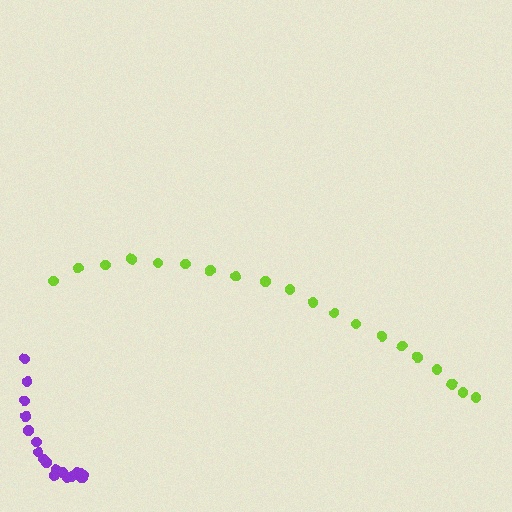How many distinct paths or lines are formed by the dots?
There are 2 distinct paths.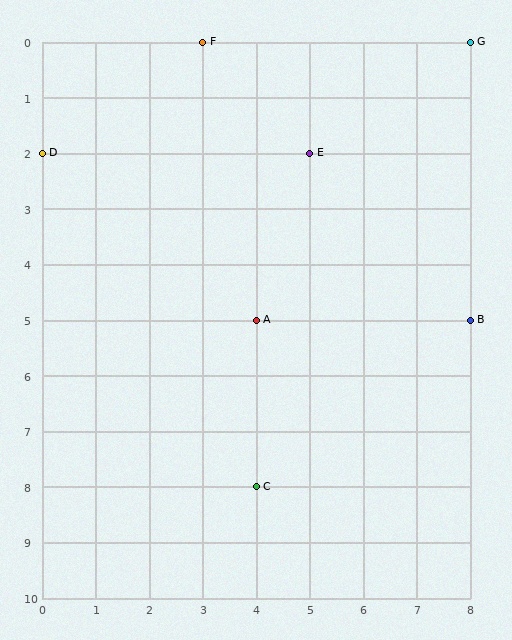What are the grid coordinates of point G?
Point G is at grid coordinates (8, 0).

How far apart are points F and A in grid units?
Points F and A are 1 column and 5 rows apart (about 5.1 grid units diagonally).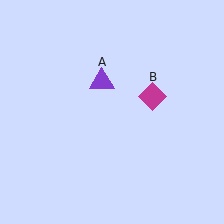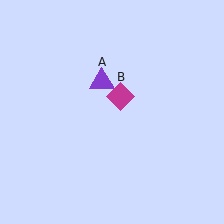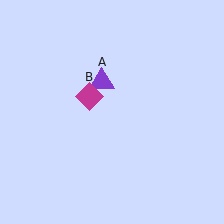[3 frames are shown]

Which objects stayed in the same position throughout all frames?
Purple triangle (object A) remained stationary.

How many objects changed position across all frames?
1 object changed position: magenta diamond (object B).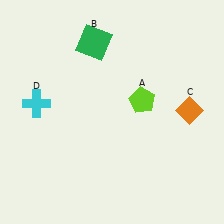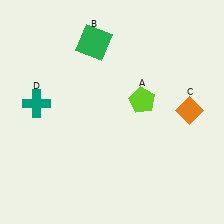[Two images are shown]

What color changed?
The cross (D) changed from cyan in Image 1 to teal in Image 2.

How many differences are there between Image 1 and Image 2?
There is 1 difference between the two images.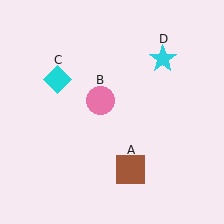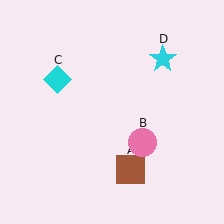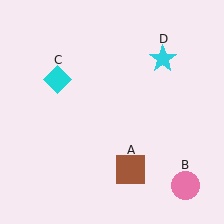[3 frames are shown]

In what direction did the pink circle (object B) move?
The pink circle (object B) moved down and to the right.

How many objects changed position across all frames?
1 object changed position: pink circle (object B).